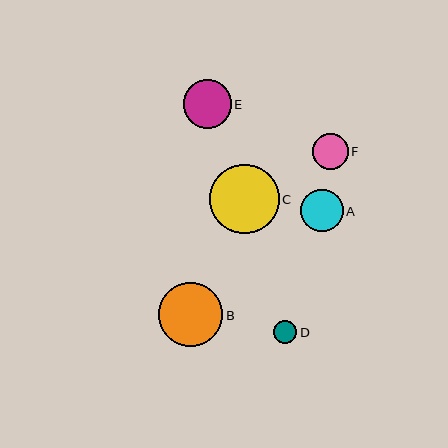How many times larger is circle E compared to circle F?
Circle E is approximately 1.4 times the size of circle F.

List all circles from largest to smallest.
From largest to smallest: C, B, E, A, F, D.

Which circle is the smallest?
Circle D is the smallest with a size of approximately 23 pixels.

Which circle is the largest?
Circle C is the largest with a size of approximately 69 pixels.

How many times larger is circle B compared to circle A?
Circle B is approximately 1.5 times the size of circle A.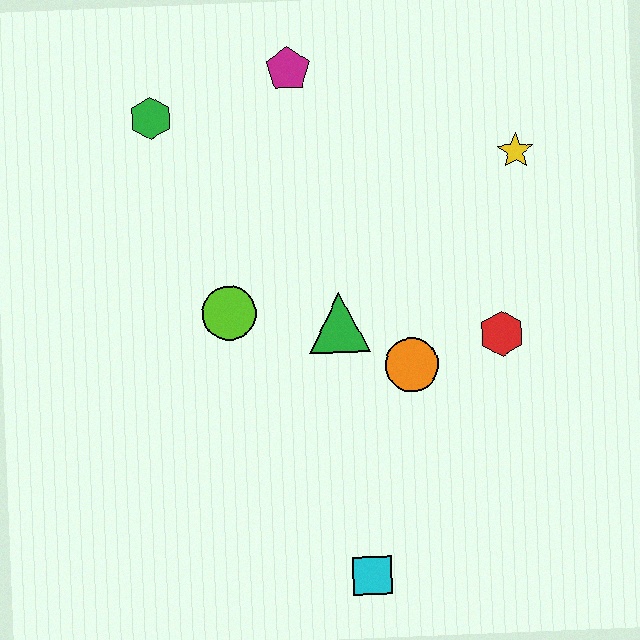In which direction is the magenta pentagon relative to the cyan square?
The magenta pentagon is above the cyan square.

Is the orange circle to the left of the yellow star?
Yes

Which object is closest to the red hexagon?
The orange circle is closest to the red hexagon.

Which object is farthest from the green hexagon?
The cyan square is farthest from the green hexagon.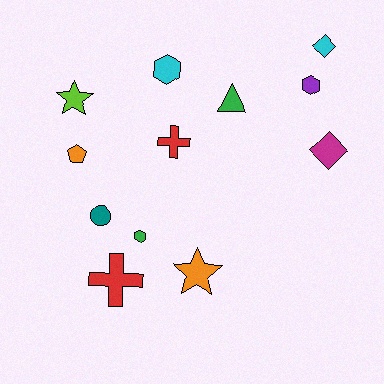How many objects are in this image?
There are 12 objects.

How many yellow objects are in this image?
There are no yellow objects.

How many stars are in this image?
There are 2 stars.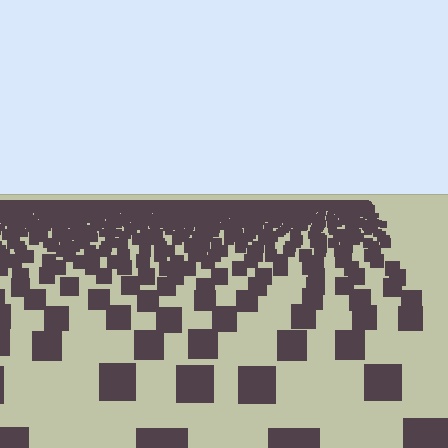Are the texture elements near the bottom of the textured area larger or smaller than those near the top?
Larger. Near the bottom, elements are closer to the viewer and appear at a bigger on-screen size.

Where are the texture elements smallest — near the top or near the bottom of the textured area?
Near the top.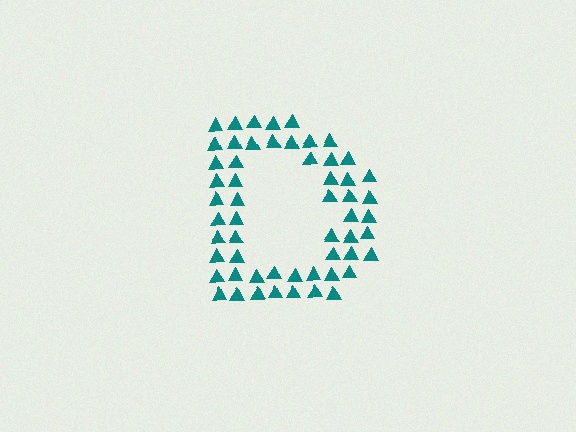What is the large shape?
The large shape is the letter D.